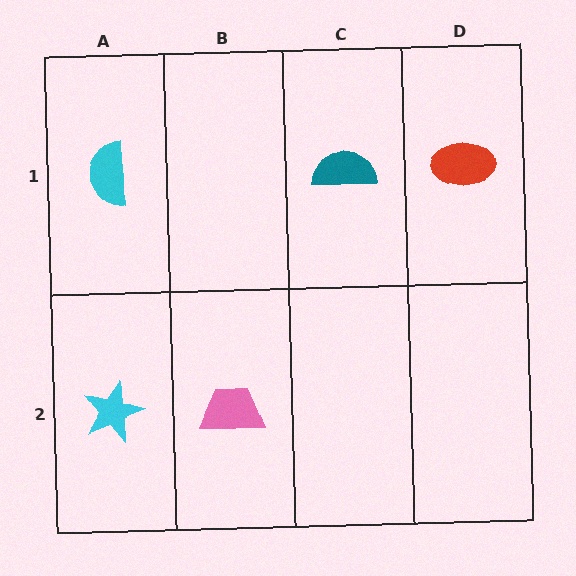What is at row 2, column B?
A pink trapezoid.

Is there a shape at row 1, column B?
No, that cell is empty.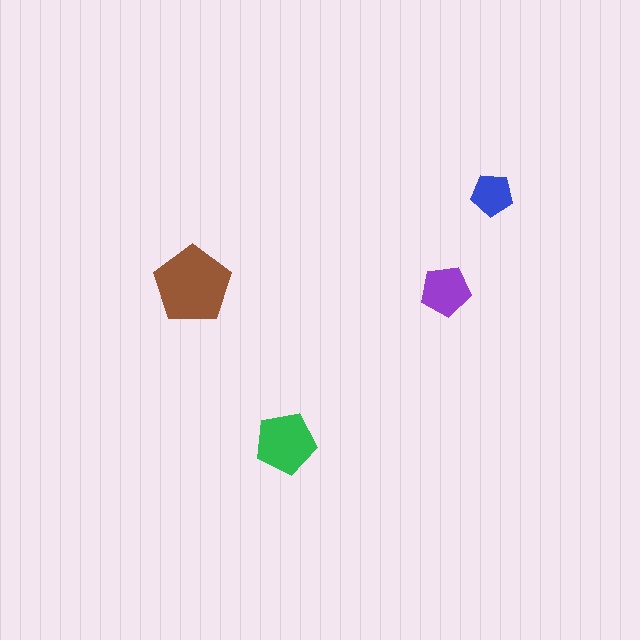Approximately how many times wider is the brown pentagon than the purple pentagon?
About 1.5 times wider.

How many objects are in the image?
There are 4 objects in the image.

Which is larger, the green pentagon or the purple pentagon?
The green one.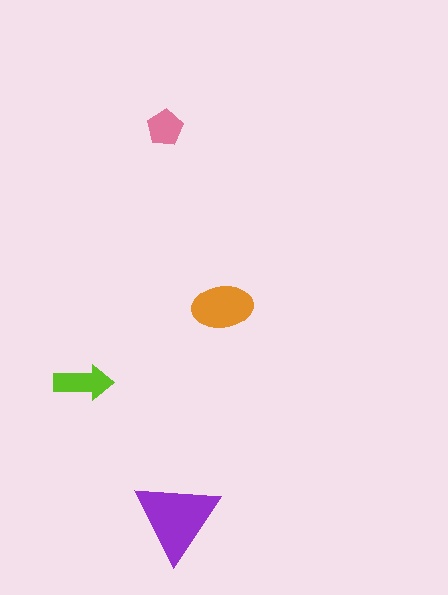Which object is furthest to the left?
The lime arrow is leftmost.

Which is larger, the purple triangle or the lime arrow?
The purple triangle.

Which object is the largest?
The purple triangle.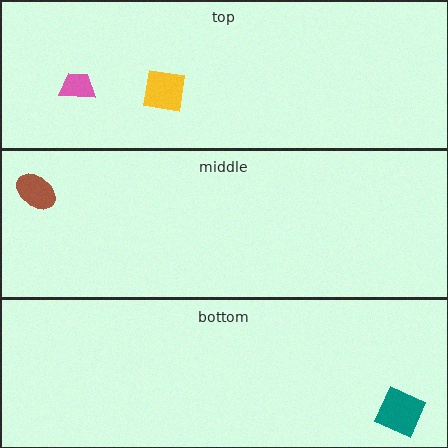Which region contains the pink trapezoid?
The top region.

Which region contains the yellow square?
The top region.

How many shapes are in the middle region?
1.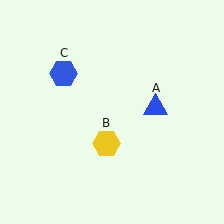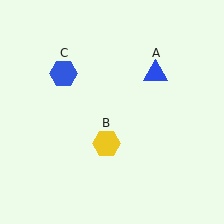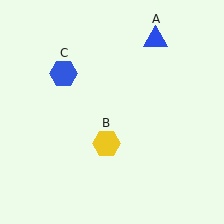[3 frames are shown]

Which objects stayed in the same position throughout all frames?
Yellow hexagon (object B) and blue hexagon (object C) remained stationary.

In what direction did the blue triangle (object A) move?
The blue triangle (object A) moved up.